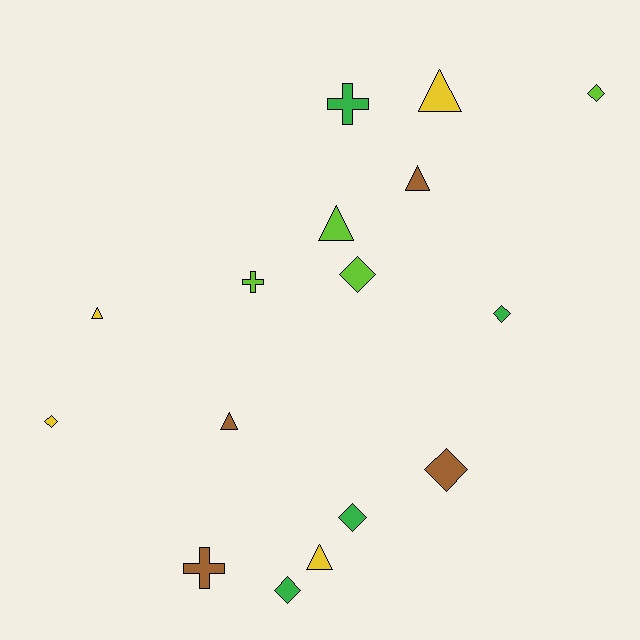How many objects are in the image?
There are 16 objects.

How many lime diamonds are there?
There are 2 lime diamonds.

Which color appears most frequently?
Lime, with 4 objects.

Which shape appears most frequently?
Diamond, with 7 objects.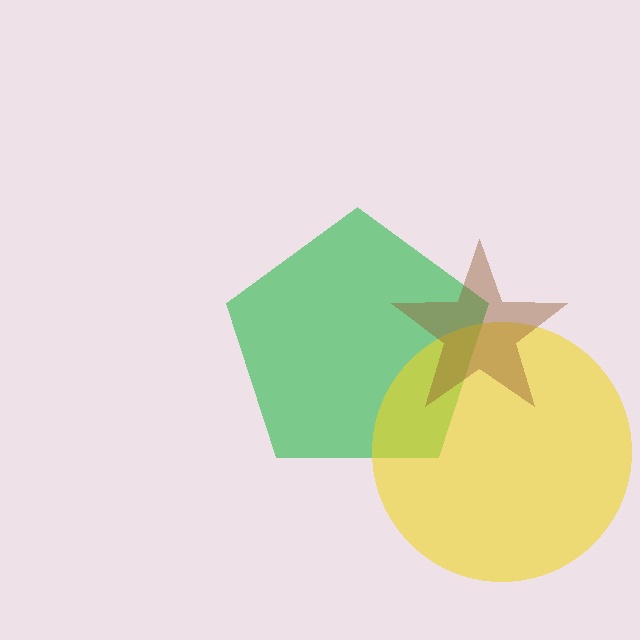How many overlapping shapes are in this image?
There are 3 overlapping shapes in the image.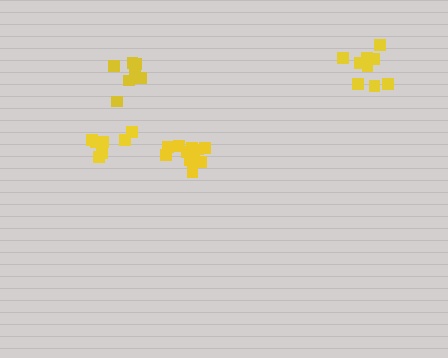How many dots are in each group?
Group 1: 9 dots, Group 2: 8 dots, Group 3: 11 dots, Group 4: 7 dots (35 total).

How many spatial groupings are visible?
There are 4 spatial groupings.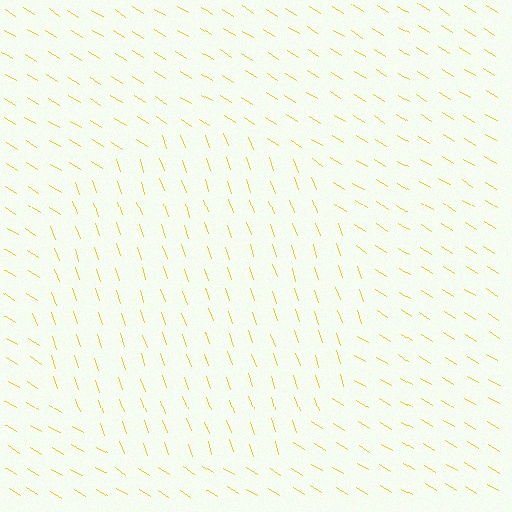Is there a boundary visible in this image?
Yes, there is a texture boundary formed by a change in line orientation.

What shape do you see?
I see a circle.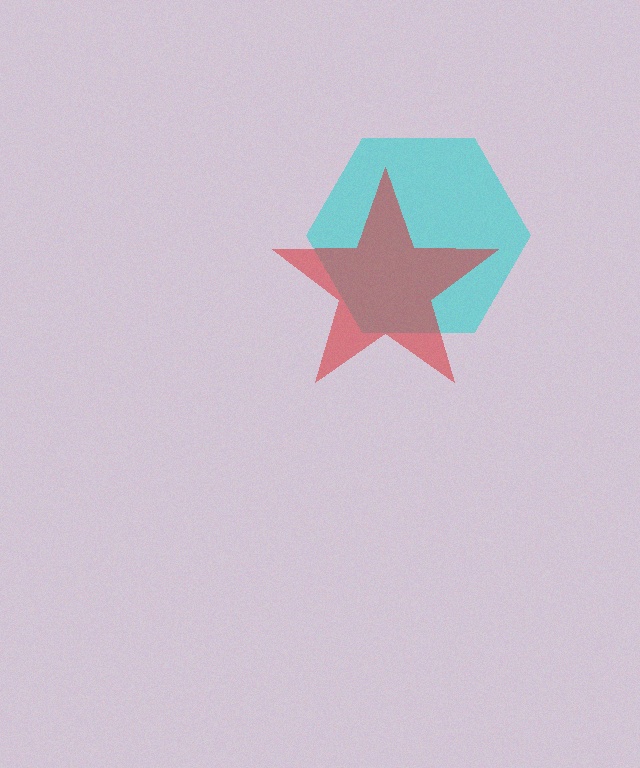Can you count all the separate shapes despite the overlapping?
Yes, there are 2 separate shapes.